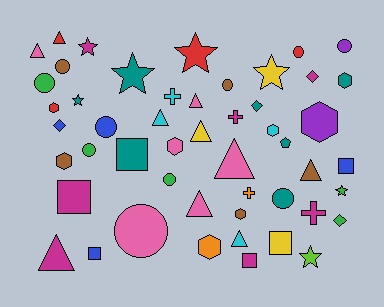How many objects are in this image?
There are 50 objects.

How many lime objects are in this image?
There is 1 lime object.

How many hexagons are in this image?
There are 8 hexagons.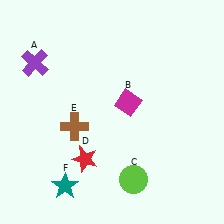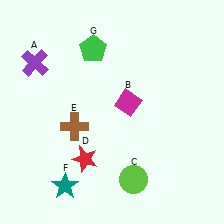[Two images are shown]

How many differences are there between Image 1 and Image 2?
There is 1 difference between the two images.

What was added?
A green pentagon (G) was added in Image 2.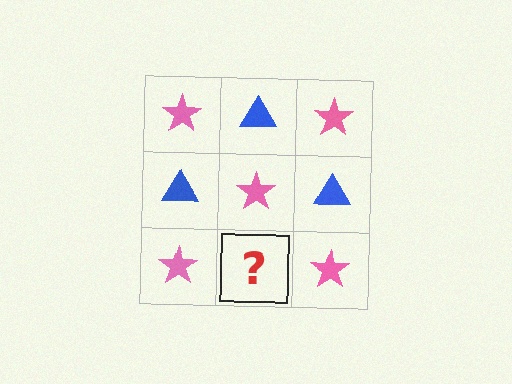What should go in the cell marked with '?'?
The missing cell should contain a blue triangle.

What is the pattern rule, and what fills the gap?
The rule is that it alternates pink star and blue triangle in a checkerboard pattern. The gap should be filled with a blue triangle.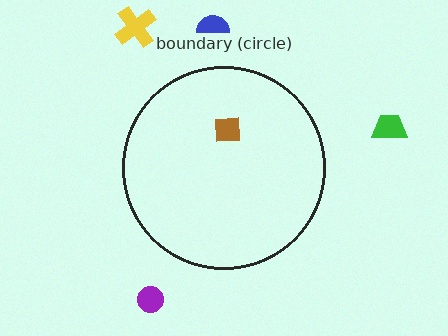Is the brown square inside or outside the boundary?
Inside.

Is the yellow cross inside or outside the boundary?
Outside.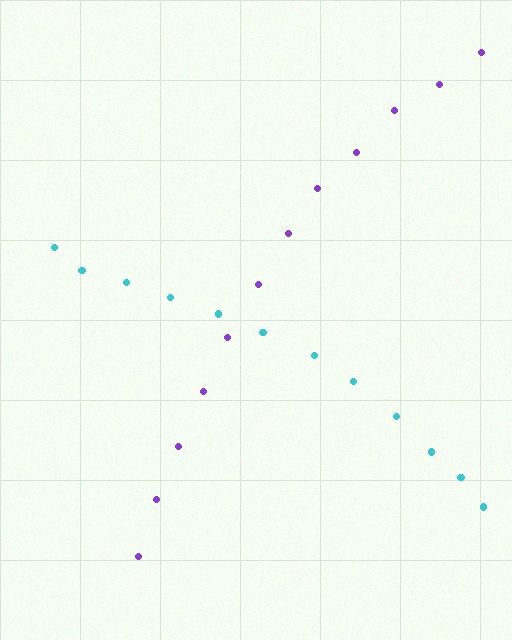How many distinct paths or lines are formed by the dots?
There are 2 distinct paths.